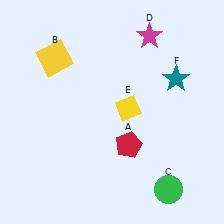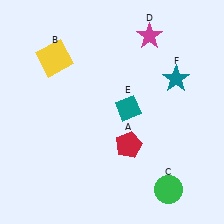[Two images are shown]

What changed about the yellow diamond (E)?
In Image 1, E is yellow. In Image 2, it changed to teal.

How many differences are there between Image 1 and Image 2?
There is 1 difference between the two images.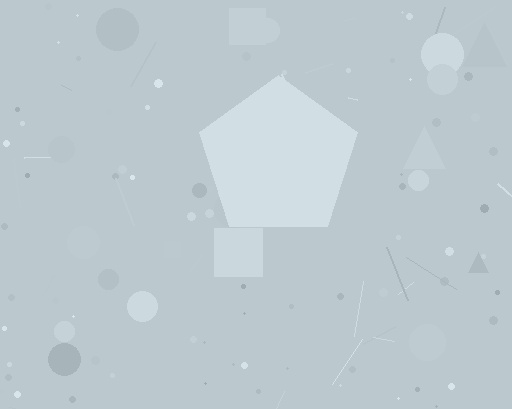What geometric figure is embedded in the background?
A pentagon is embedded in the background.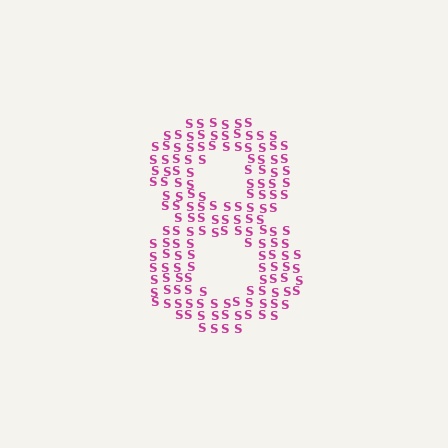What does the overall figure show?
The overall figure shows the digit 8.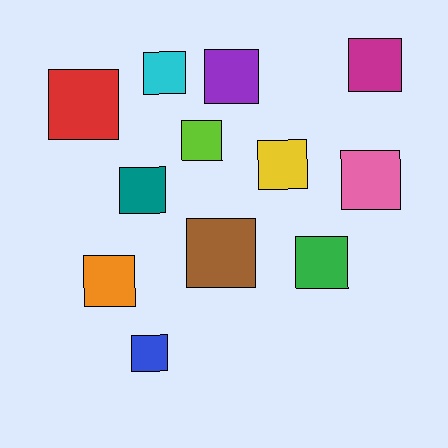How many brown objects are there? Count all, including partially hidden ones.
There is 1 brown object.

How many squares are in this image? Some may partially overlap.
There are 12 squares.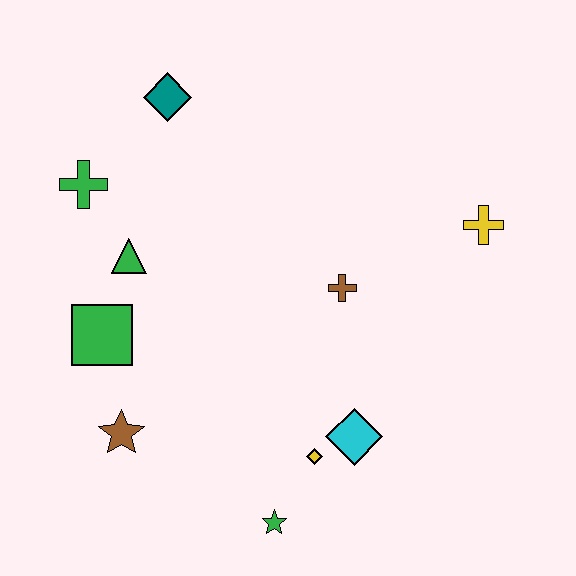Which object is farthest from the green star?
The teal diamond is farthest from the green star.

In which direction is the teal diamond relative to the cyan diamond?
The teal diamond is above the cyan diamond.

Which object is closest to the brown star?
The green square is closest to the brown star.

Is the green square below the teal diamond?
Yes